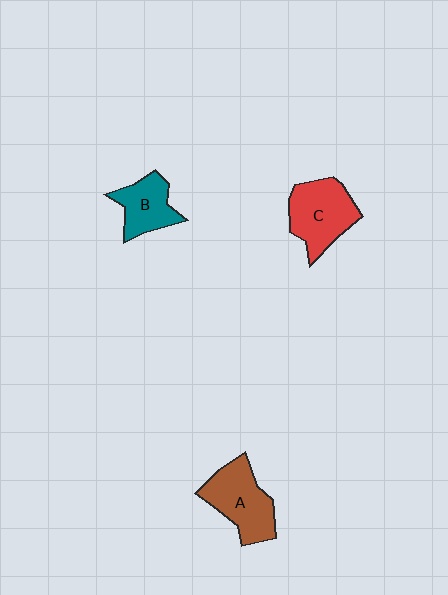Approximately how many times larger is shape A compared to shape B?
Approximately 1.4 times.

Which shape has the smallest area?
Shape B (teal).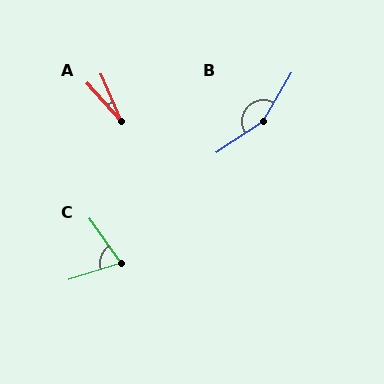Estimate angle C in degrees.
Approximately 72 degrees.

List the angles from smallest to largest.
A (18°), C (72°), B (154°).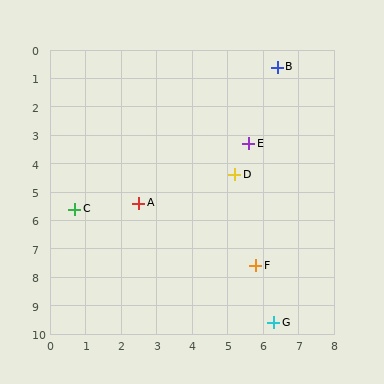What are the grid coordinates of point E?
Point E is at approximately (5.6, 3.3).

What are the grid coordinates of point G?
Point G is at approximately (6.3, 9.6).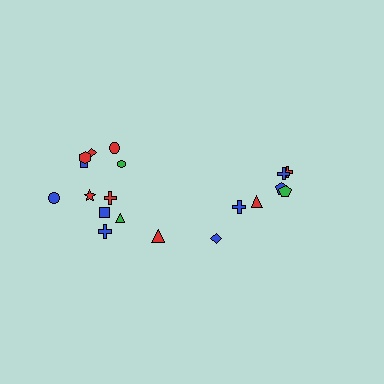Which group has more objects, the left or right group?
The left group.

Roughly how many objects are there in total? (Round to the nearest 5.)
Roughly 20 objects in total.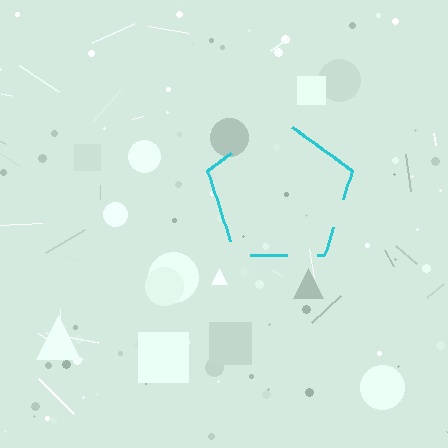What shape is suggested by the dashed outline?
The dashed outline suggests a pentagon.